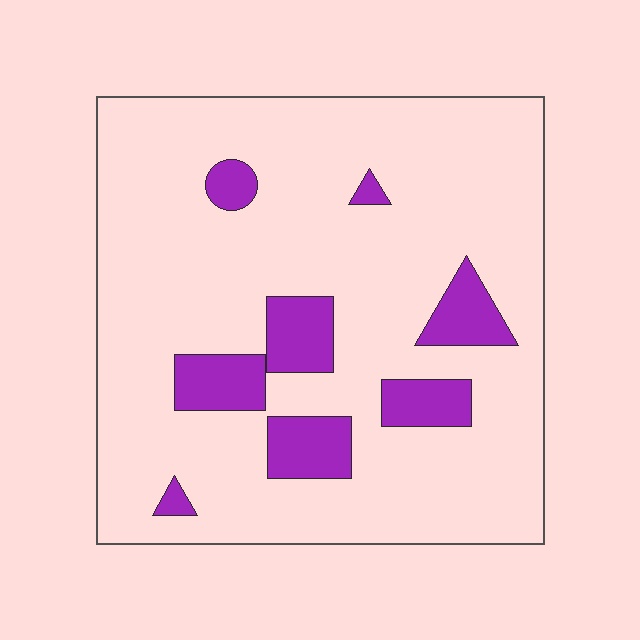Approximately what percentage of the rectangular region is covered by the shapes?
Approximately 15%.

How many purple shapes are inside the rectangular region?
8.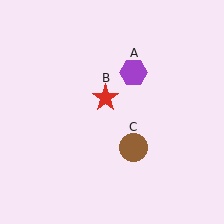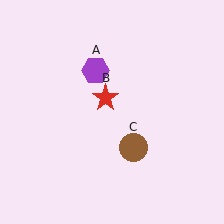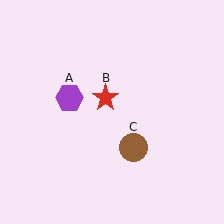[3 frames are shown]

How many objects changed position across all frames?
1 object changed position: purple hexagon (object A).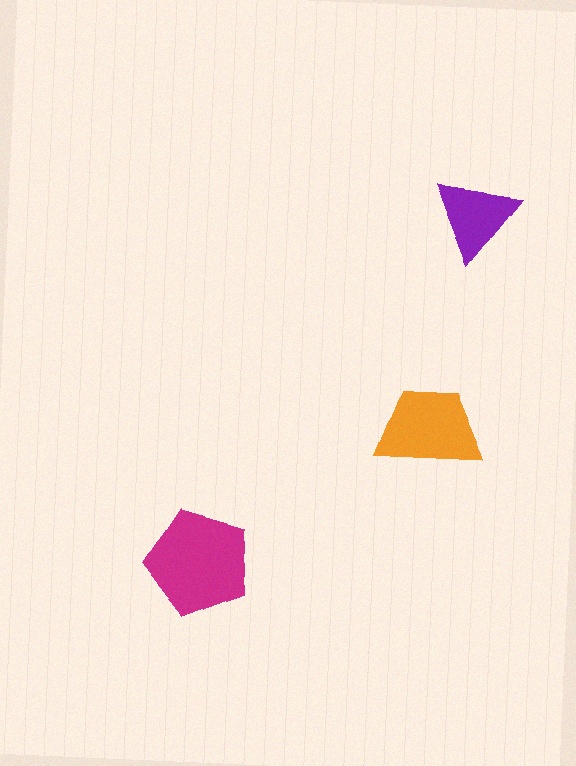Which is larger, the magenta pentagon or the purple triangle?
The magenta pentagon.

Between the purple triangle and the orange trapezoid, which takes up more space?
The orange trapezoid.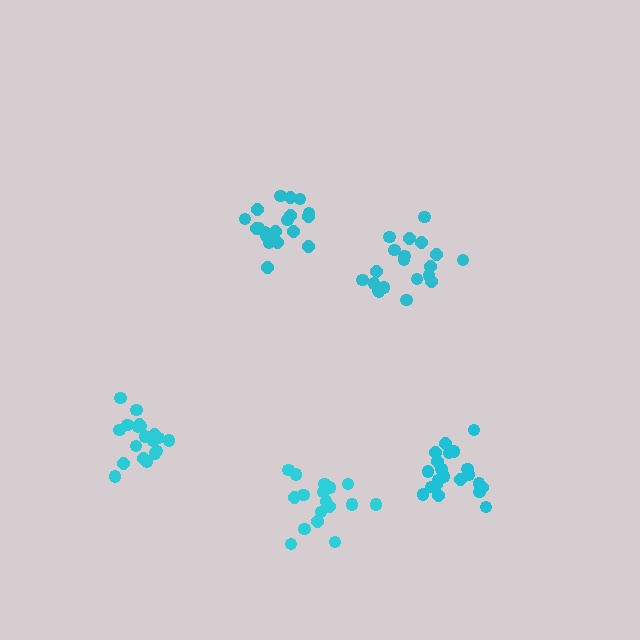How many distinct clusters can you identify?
There are 5 distinct clusters.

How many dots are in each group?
Group 1: 19 dots, Group 2: 20 dots, Group 3: 19 dots, Group 4: 19 dots, Group 5: 21 dots (98 total).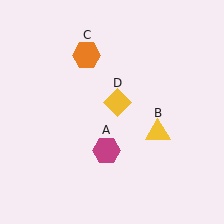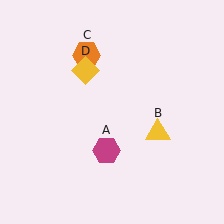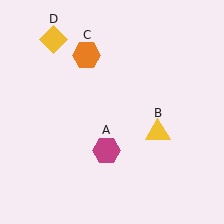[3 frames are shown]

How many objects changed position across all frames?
1 object changed position: yellow diamond (object D).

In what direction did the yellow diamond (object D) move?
The yellow diamond (object D) moved up and to the left.